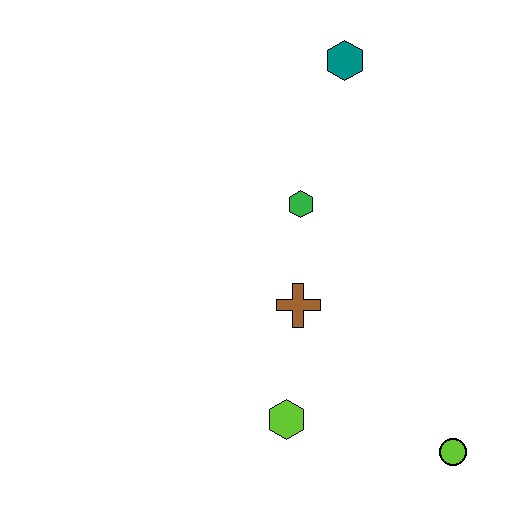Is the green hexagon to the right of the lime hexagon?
Yes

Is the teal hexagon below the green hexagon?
No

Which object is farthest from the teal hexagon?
The lime circle is farthest from the teal hexagon.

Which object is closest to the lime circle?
The lime hexagon is closest to the lime circle.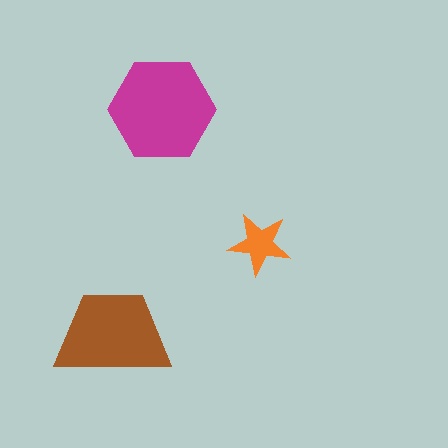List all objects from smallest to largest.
The orange star, the brown trapezoid, the magenta hexagon.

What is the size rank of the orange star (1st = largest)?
3rd.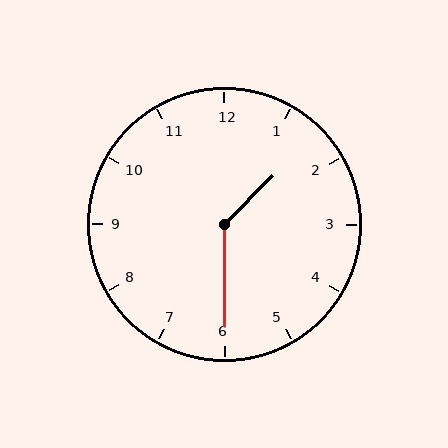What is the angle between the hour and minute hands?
Approximately 135 degrees.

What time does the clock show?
1:30.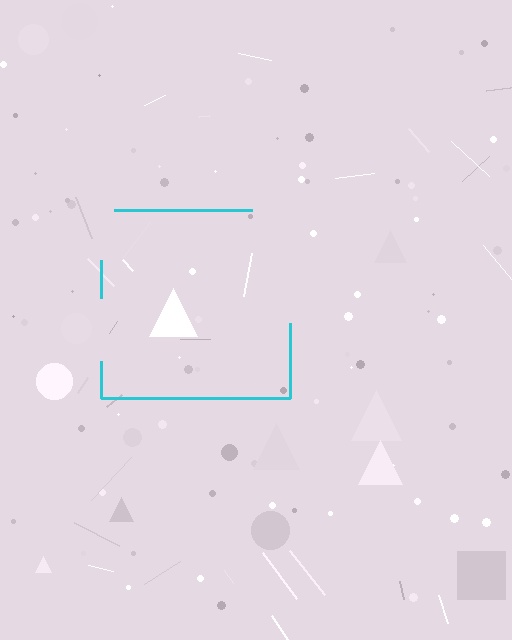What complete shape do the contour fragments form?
The contour fragments form a square.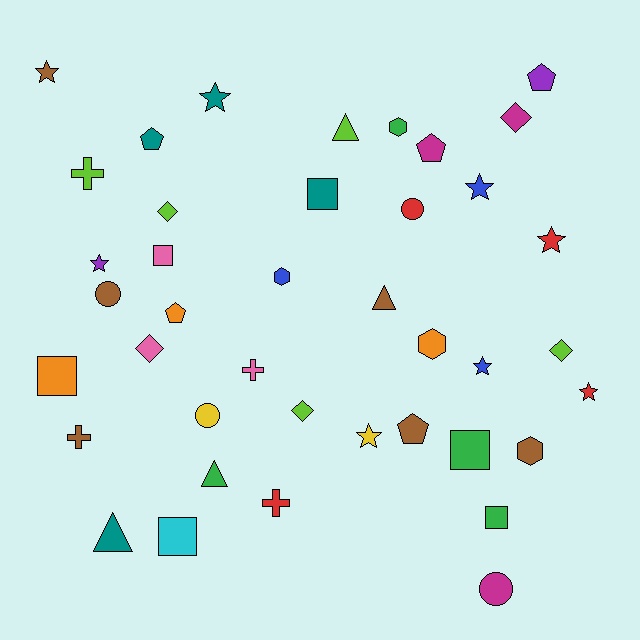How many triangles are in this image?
There are 4 triangles.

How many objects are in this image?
There are 40 objects.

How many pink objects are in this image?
There are 3 pink objects.